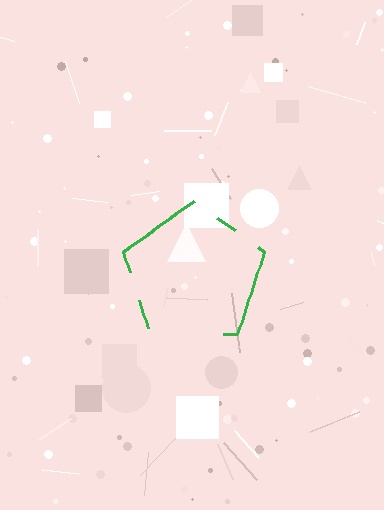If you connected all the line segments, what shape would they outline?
They would outline a pentagon.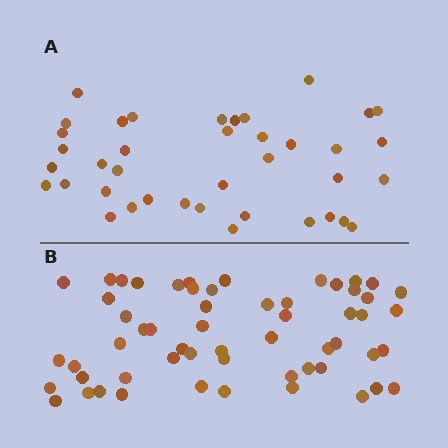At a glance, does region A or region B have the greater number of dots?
Region B (the bottom region) has more dots.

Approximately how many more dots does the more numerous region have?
Region B has approximately 20 more dots than region A.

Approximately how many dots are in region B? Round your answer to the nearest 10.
About 60 dots. (The exact count is 57, which rounds to 60.)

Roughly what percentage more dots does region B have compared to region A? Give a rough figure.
About 45% more.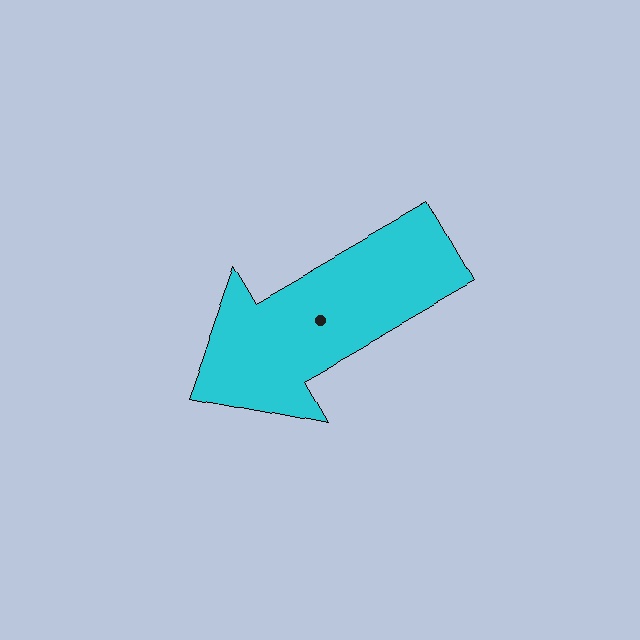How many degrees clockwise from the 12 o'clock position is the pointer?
Approximately 240 degrees.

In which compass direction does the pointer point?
Southwest.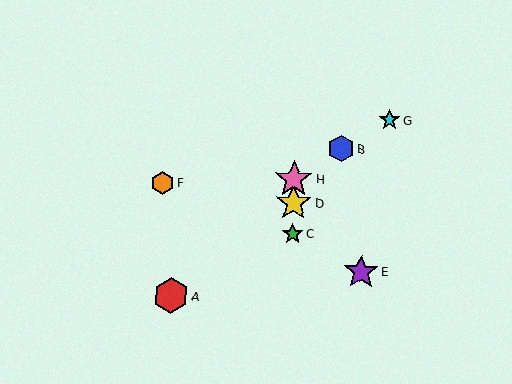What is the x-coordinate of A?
Object A is at x≈171.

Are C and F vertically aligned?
No, C is at x≈293 and F is at x≈162.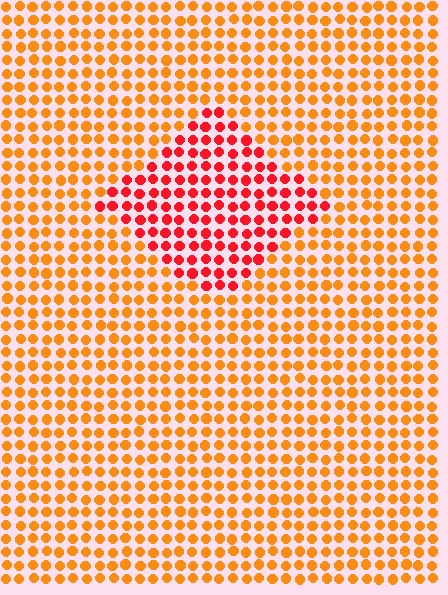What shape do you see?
I see a diamond.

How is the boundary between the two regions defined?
The boundary is defined purely by a slight shift in hue (about 37 degrees). Spacing, size, and orientation are identical on both sides.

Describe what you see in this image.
The image is filled with small orange elements in a uniform arrangement. A diamond-shaped region is visible where the elements are tinted to a slightly different hue, forming a subtle color boundary.